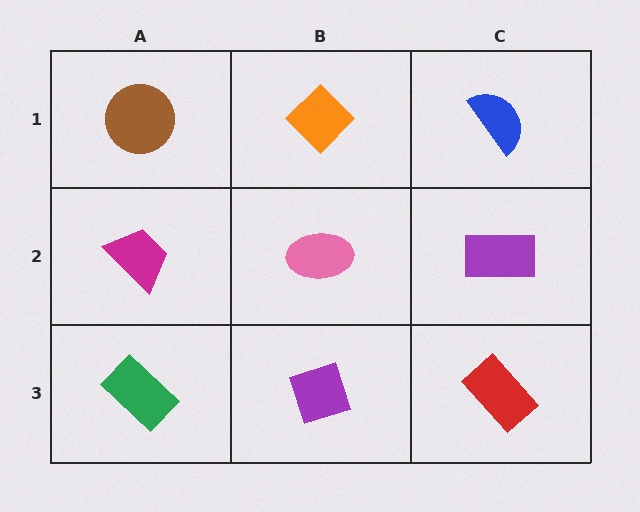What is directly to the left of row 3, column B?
A green rectangle.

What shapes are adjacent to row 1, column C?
A purple rectangle (row 2, column C), an orange diamond (row 1, column B).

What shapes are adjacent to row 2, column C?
A blue semicircle (row 1, column C), a red rectangle (row 3, column C), a pink ellipse (row 2, column B).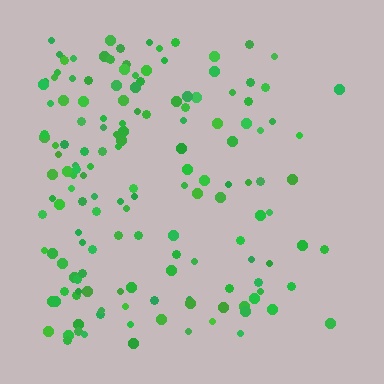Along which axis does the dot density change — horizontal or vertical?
Horizontal.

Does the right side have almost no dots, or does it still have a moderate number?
Still a moderate number, just noticeably fewer than the left.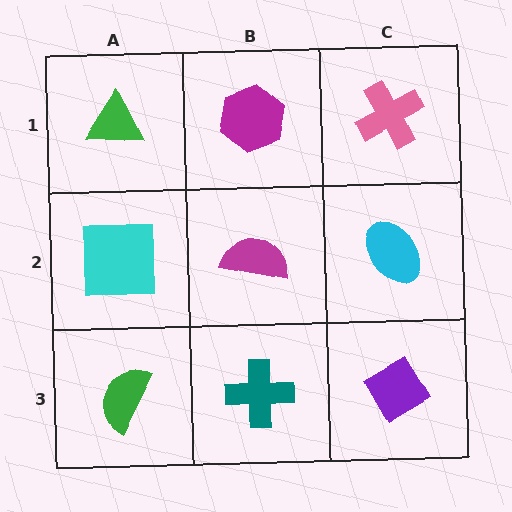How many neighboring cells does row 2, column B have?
4.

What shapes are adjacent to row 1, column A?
A cyan square (row 2, column A), a magenta hexagon (row 1, column B).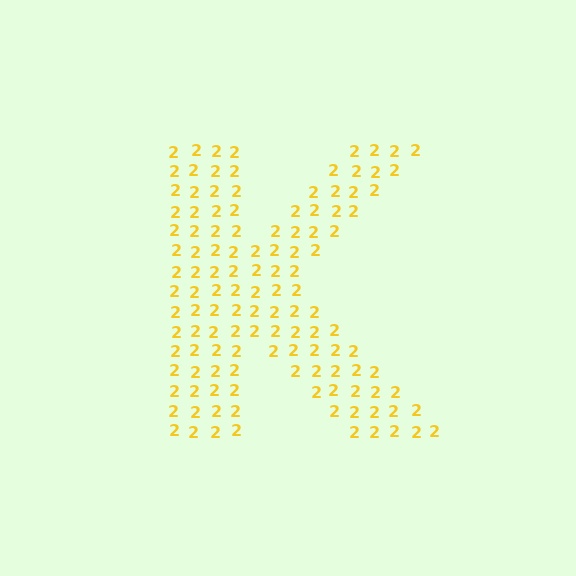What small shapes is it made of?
It is made of small digit 2's.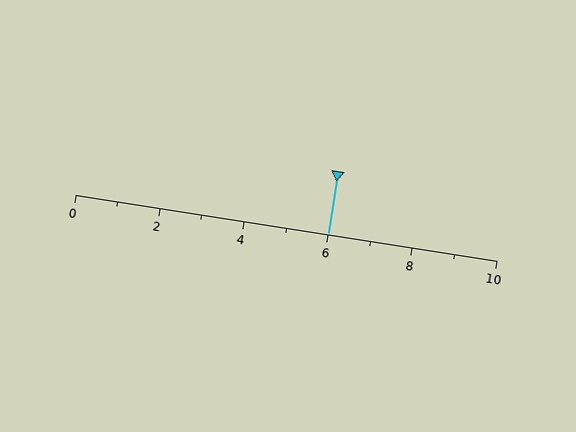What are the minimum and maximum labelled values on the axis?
The axis runs from 0 to 10.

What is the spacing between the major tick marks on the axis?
The major ticks are spaced 2 apart.